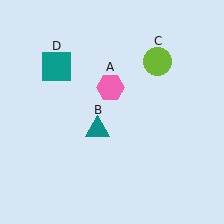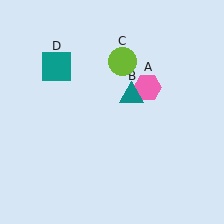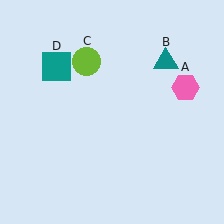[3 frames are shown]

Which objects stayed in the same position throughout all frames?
Teal square (object D) remained stationary.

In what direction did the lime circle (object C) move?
The lime circle (object C) moved left.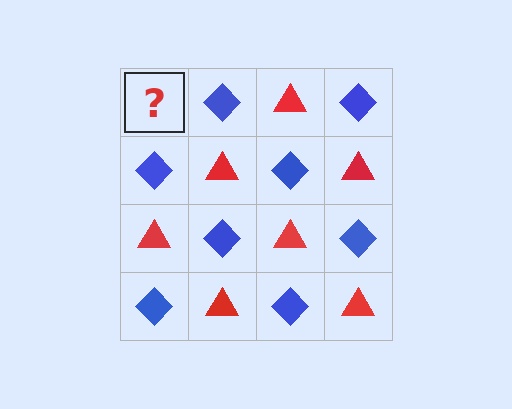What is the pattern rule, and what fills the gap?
The rule is that it alternates red triangle and blue diamond in a checkerboard pattern. The gap should be filled with a red triangle.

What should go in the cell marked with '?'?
The missing cell should contain a red triangle.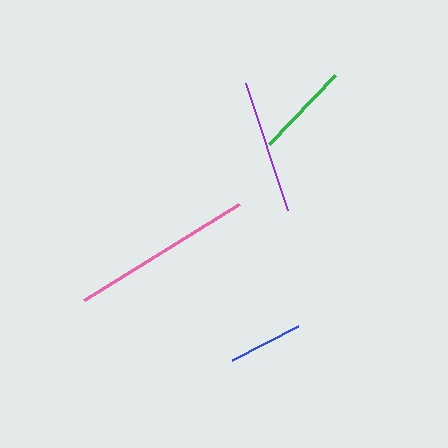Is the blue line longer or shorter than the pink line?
The pink line is longer than the blue line.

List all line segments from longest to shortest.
From longest to shortest: pink, purple, green, blue.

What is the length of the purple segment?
The purple segment is approximately 133 pixels long.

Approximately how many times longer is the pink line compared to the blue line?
The pink line is approximately 2.4 times the length of the blue line.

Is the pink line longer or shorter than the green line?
The pink line is longer than the green line.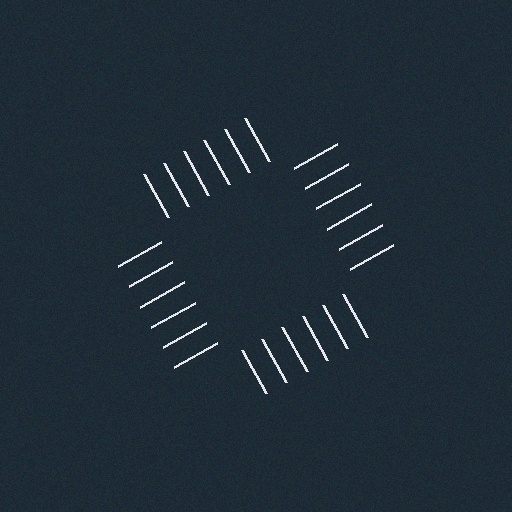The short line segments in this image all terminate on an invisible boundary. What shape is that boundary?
An illusory square — the line segments terminate on its edges but no continuous stroke is drawn.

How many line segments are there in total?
24 — 6 along each of the 4 edges.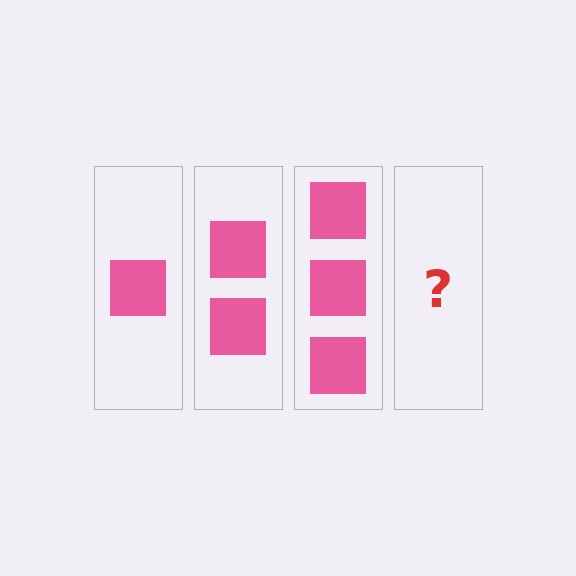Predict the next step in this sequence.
The next step is 4 squares.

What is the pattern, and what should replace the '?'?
The pattern is that each step adds one more square. The '?' should be 4 squares.